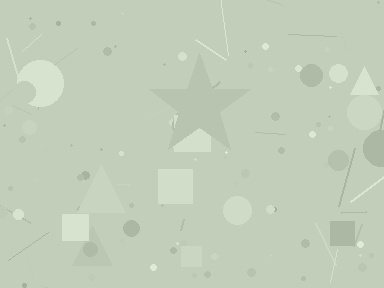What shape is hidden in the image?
A star is hidden in the image.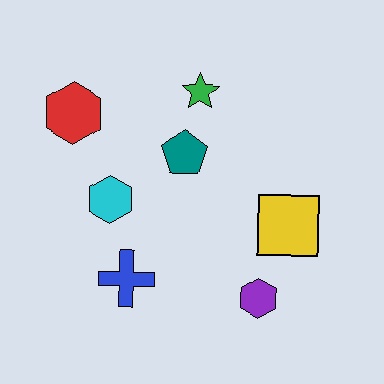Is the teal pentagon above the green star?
No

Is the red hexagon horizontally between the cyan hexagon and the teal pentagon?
No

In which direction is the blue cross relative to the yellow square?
The blue cross is to the left of the yellow square.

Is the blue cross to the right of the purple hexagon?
No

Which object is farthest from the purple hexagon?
The red hexagon is farthest from the purple hexagon.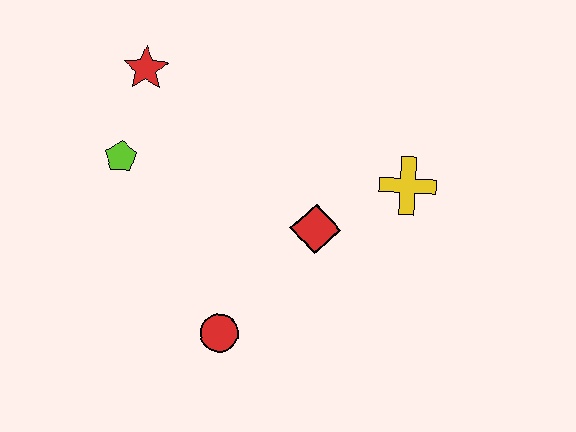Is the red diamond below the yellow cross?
Yes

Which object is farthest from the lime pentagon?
The yellow cross is farthest from the lime pentagon.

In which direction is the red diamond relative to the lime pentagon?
The red diamond is to the right of the lime pentagon.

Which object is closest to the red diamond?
The yellow cross is closest to the red diamond.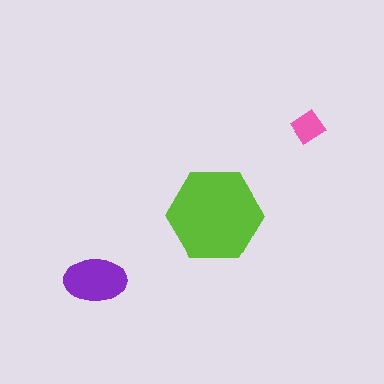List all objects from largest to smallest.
The lime hexagon, the purple ellipse, the pink diamond.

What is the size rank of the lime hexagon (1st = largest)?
1st.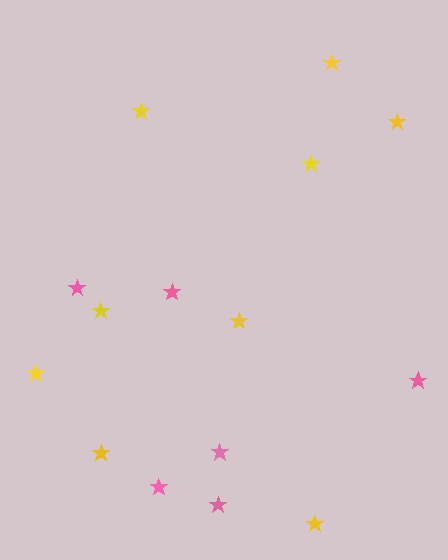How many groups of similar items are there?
There are 2 groups: one group of pink stars (6) and one group of yellow stars (9).